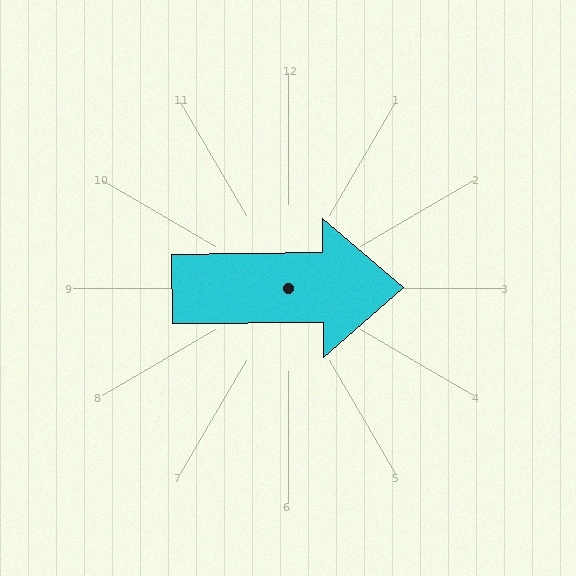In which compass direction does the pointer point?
East.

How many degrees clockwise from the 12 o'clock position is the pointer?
Approximately 90 degrees.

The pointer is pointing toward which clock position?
Roughly 3 o'clock.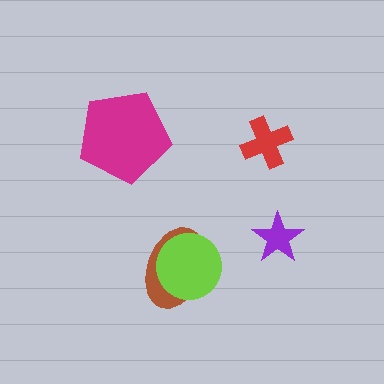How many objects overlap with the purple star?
0 objects overlap with the purple star.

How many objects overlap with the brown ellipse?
1 object overlaps with the brown ellipse.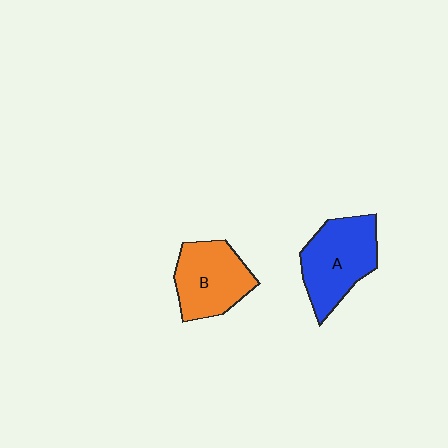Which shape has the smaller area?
Shape B (orange).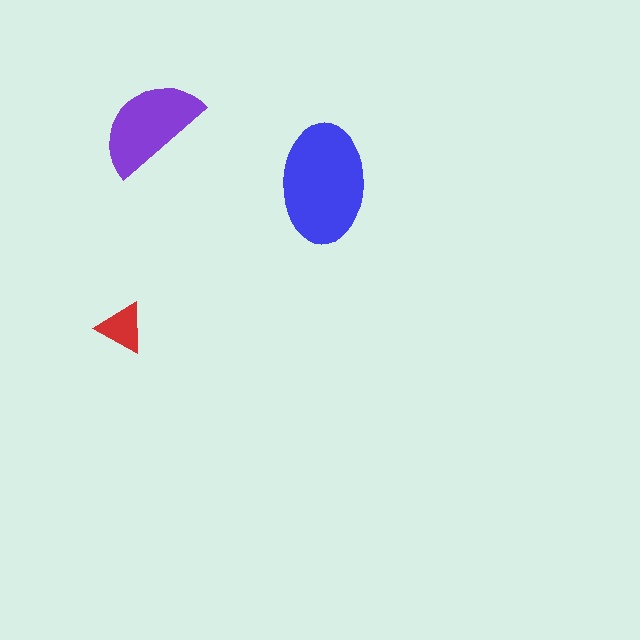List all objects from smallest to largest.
The red triangle, the purple semicircle, the blue ellipse.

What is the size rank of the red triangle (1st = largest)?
3rd.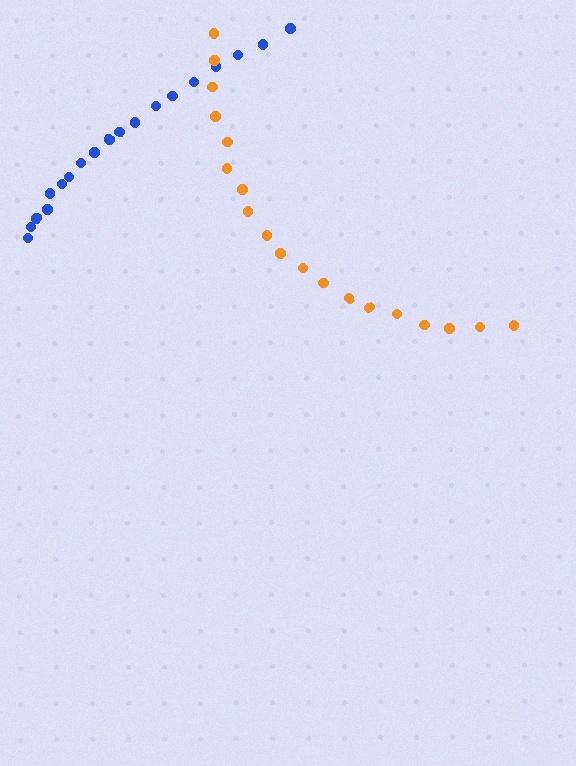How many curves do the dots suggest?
There are 2 distinct paths.